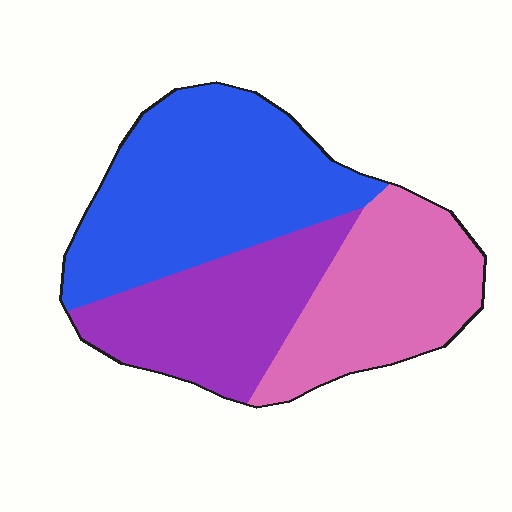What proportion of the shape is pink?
Pink covers 30% of the shape.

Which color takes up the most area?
Blue, at roughly 45%.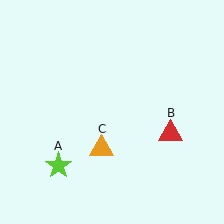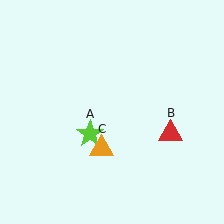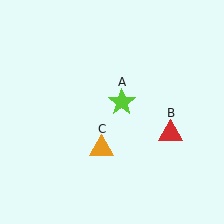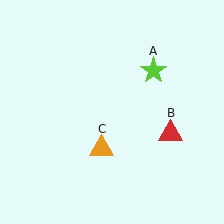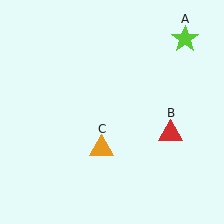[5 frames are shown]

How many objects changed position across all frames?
1 object changed position: lime star (object A).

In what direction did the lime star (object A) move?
The lime star (object A) moved up and to the right.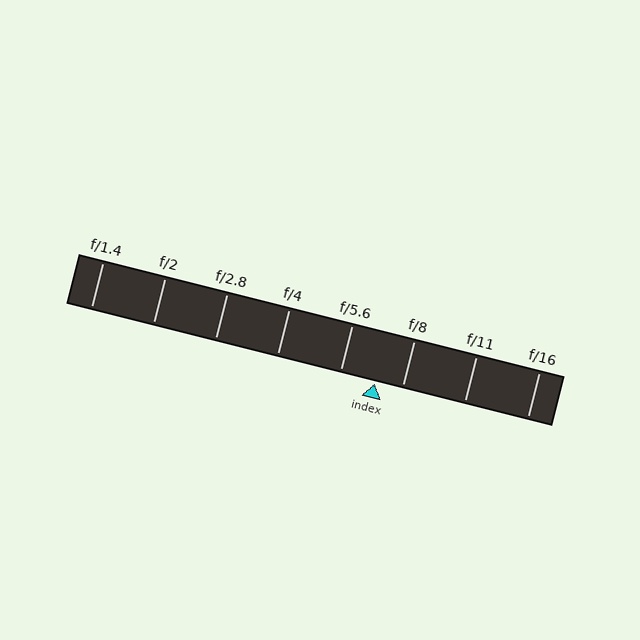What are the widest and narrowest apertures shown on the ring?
The widest aperture shown is f/1.4 and the narrowest is f/16.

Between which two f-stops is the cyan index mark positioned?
The index mark is between f/5.6 and f/8.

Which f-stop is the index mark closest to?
The index mark is closest to f/8.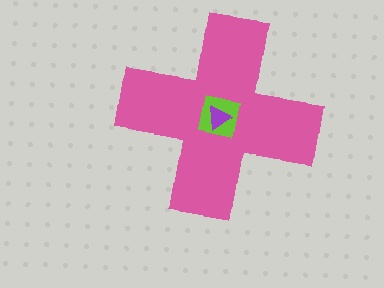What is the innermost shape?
The purple triangle.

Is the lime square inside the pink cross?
Yes.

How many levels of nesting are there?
3.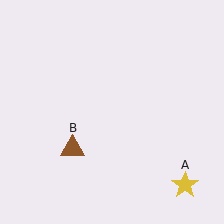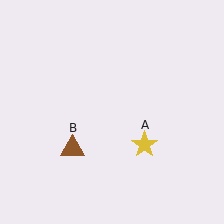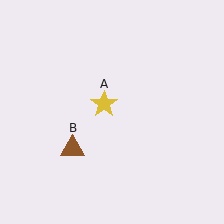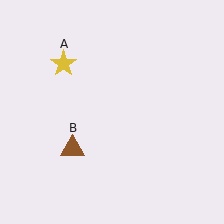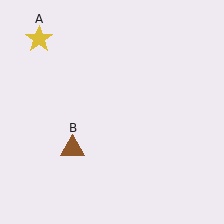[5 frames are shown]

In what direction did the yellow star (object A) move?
The yellow star (object A) moved up and to the left.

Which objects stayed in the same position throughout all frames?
Brown triangle (object B) remained stationary.